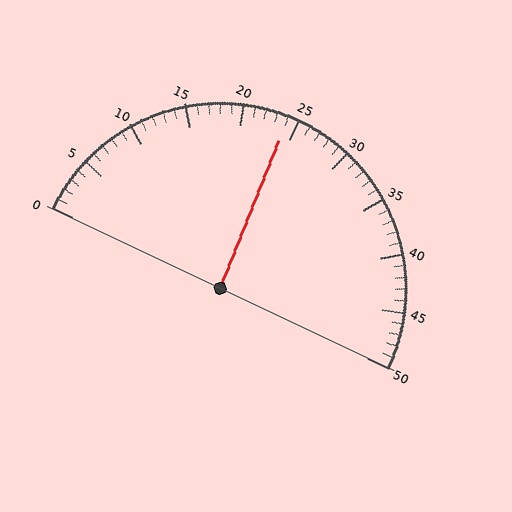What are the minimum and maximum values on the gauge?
The gauge ranges from 0 to 50.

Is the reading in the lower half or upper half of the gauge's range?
The reading is in the lower half of the range (0 to 50).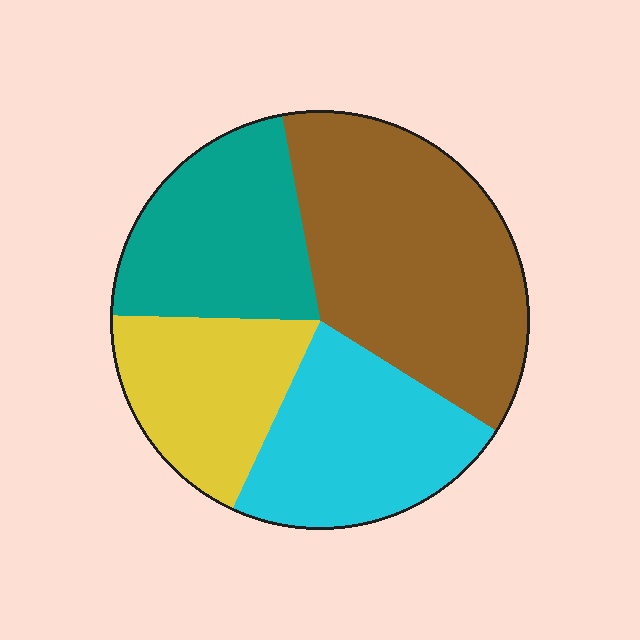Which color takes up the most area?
Brown, at roughly 35%.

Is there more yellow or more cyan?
Cyan.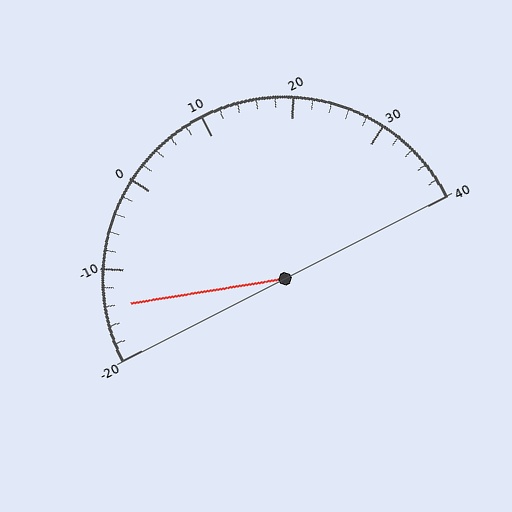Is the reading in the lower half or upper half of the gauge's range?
The reading is in the lower half of the range (-20 to 40).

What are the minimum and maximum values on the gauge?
The gauge ranges from -20 to 40.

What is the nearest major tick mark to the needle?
The nearest major tick mark is -10.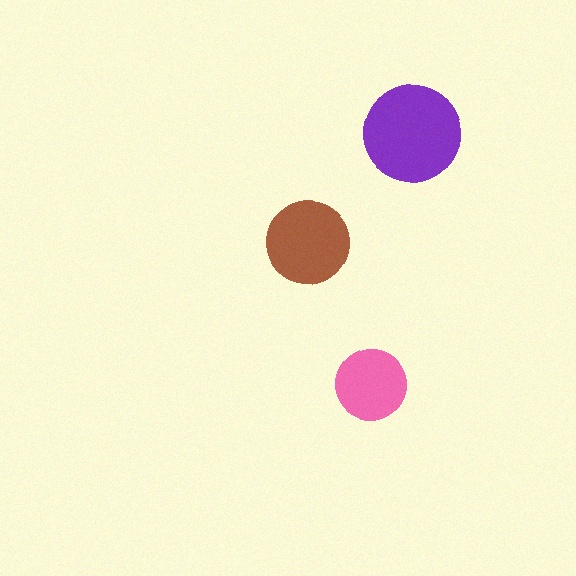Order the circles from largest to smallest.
the purple one, the brown one, the pink one.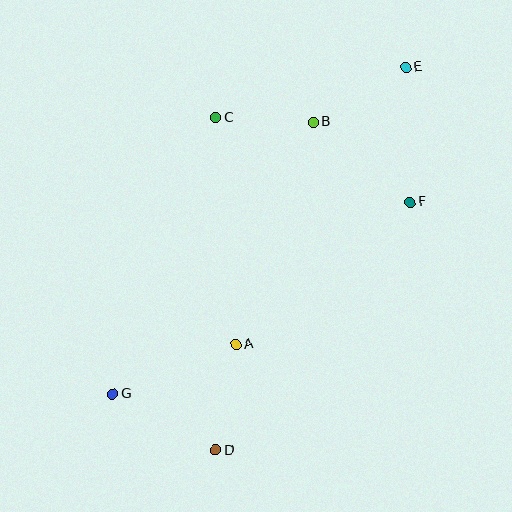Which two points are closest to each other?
Points B and C are closest to each other.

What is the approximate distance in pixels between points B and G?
The distance between B and G is approximately 338 pixels.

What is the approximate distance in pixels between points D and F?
The distance between D and F is approximately 315 pixels.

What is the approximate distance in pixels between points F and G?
The distance between F and G is approximately 354 pixels.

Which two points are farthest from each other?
Points E and G are farthest from each other.